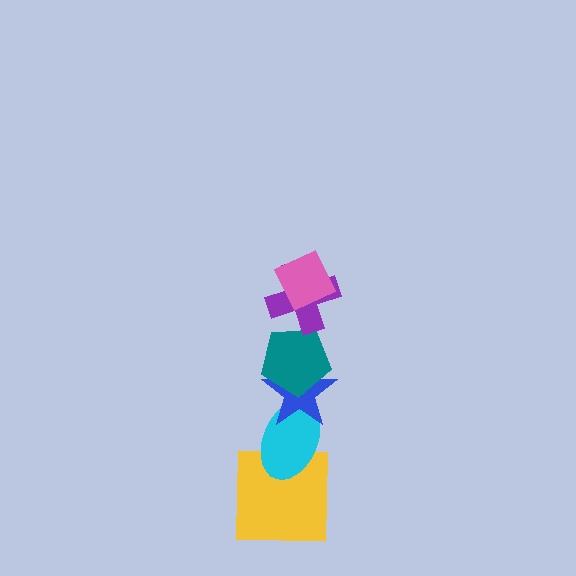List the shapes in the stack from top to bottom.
From top to bottom: the pink diamond, the purple cross, the teal pentagon, the blue star, the cyan ellipse, the yellow square.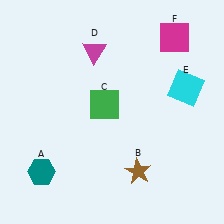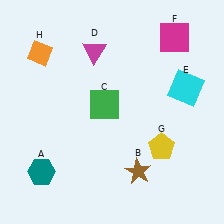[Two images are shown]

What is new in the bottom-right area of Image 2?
A yellow pentagon (G) was added in the bottom-right area of Image 2.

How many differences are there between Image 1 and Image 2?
There are 2 differences between the two images.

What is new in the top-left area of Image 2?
An orange diamond (H) was added in the top-left area of Image 2.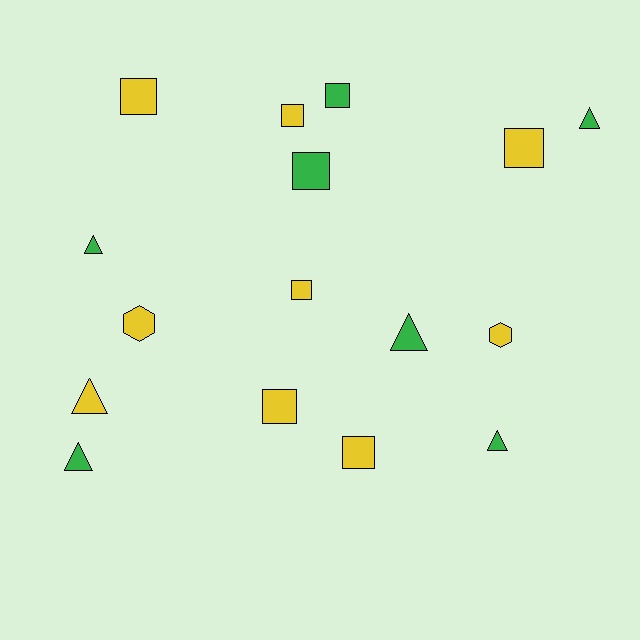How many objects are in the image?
There are 16 objects.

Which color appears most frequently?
Yellow, with 9 objects.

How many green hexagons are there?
There are no green hexagons.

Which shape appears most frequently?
Square, with 8 objects.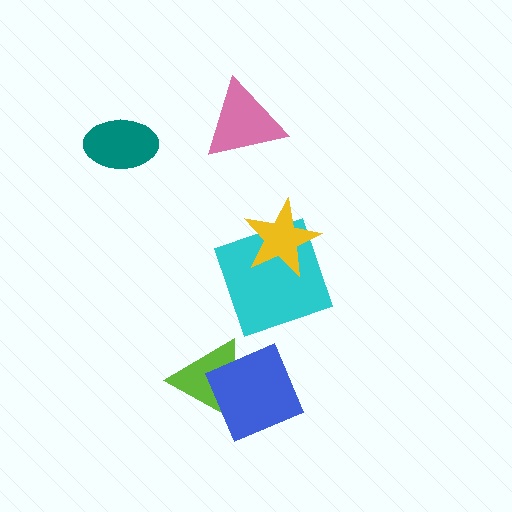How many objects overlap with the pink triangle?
0 objects overlap with the pink triangle.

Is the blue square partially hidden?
No, no other shape covers it.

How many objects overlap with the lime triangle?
1 object overlaps with the lime triangle.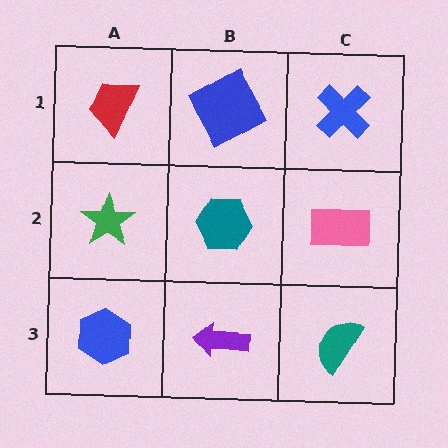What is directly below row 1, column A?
A green star.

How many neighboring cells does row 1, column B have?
3.